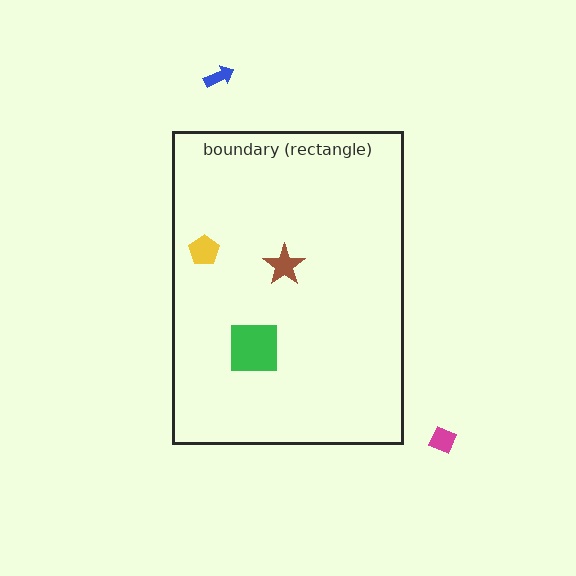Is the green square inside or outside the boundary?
Inside.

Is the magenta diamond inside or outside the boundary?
Outside.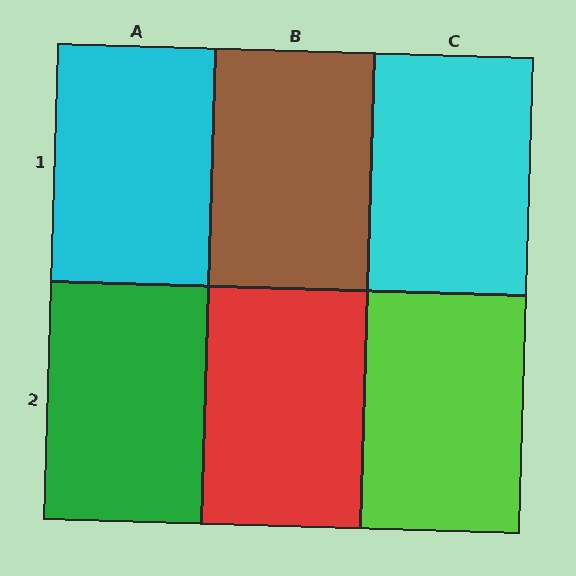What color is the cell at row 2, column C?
Lime.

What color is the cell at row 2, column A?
Green.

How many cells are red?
1 cell is red.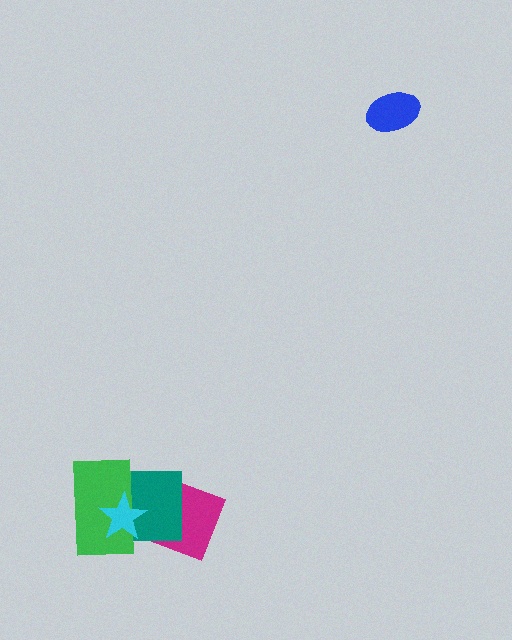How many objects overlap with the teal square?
3 objects overlap with the teal square.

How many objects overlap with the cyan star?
3 objects overlap with the cyan star.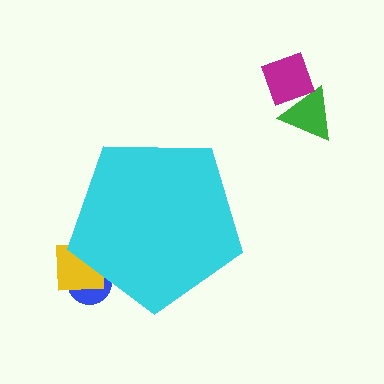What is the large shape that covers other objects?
A cyan pentagon.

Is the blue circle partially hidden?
Yes, the blue circle is partially hidden behind the cyan pentagon.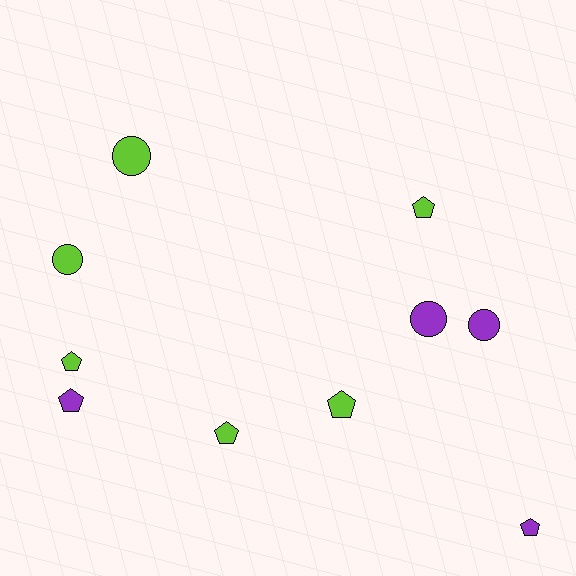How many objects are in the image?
There are 10 objects.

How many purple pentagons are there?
There are 2 purple pentagons.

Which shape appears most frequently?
Pentagon, with 6 objects.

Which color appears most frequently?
Lime, with 6 objects.